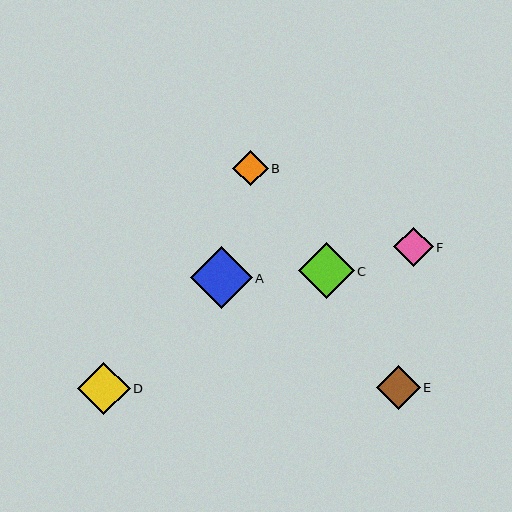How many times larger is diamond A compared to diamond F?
Diamond A is approximately 1.6 times the size of diamond F.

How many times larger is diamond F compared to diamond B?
Diamond F is approximately 1.1 times the size of diamond B.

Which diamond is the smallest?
Diamond B is the smallest with a size of approximately 35 pixels.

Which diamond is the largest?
Diamond A is the largest with a size of approximately 62 pixels.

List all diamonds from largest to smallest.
From largest to smallest: A, C, D, E, F, B.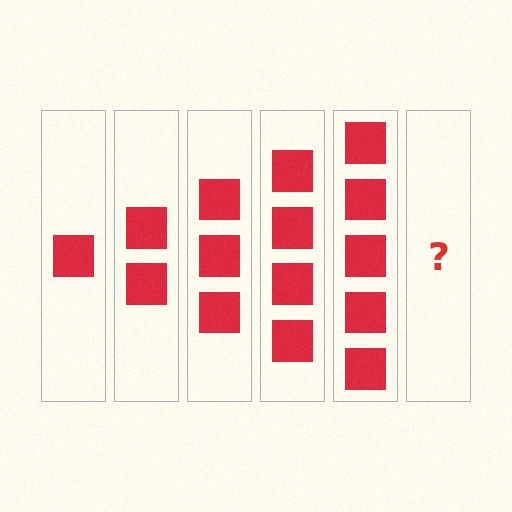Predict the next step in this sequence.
The next step is 6 squares.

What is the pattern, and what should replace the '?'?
The pattern is that each step adds one more square. The '?' should be 6 squares.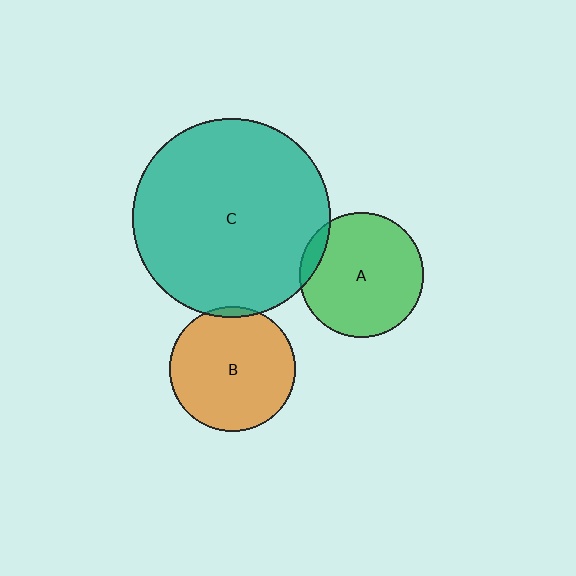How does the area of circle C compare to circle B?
Approximately 2.5 times.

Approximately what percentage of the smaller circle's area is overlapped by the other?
Approximately 5%.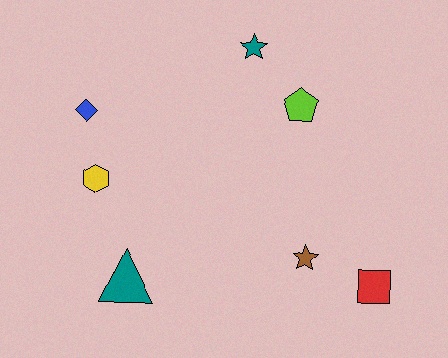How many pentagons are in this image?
There is 1 pentagon.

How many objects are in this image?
There are 7 objects.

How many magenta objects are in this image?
There are no magenta objects.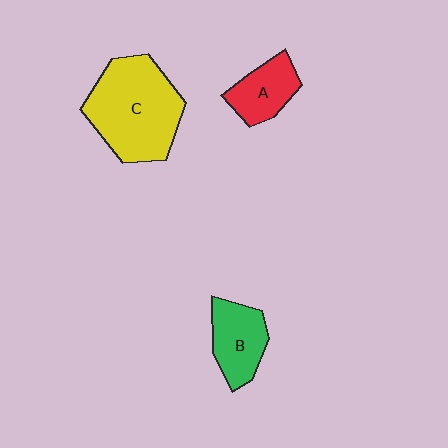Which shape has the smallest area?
Shape A (red).